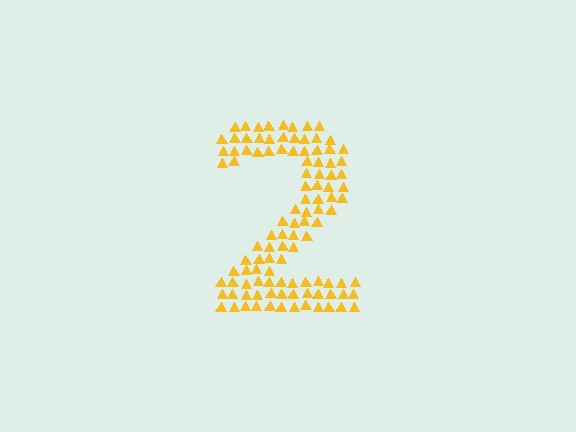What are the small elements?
The small elements are triangles.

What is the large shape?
The large shape is the digit 2.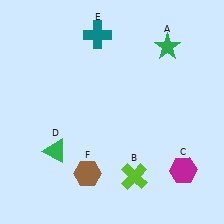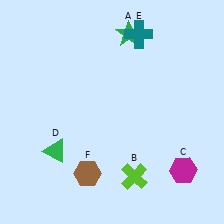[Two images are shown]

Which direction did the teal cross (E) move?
The teal cross (E) moved right.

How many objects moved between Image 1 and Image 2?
2 objects moved between the two images.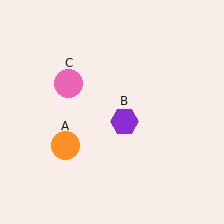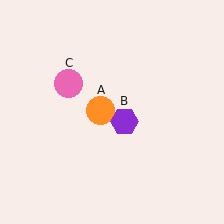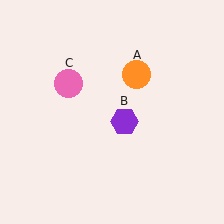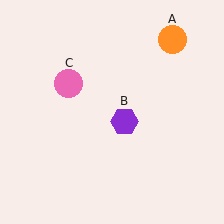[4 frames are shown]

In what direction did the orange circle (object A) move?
The orange circle (object A) moved up and to the right.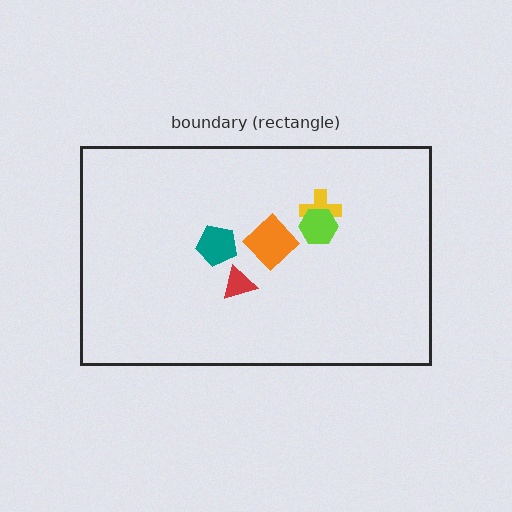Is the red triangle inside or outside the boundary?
Inside.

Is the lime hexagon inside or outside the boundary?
Inside.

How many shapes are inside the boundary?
5 inside, 0 outside.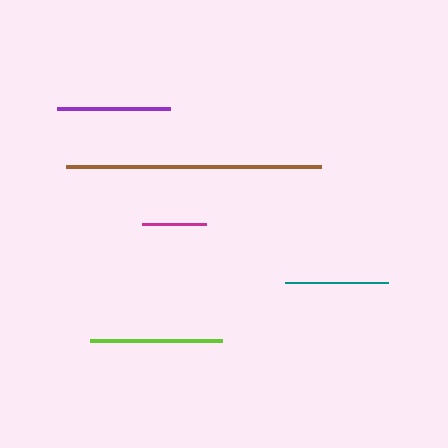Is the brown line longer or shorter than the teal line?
The brown line is longer than the teal line.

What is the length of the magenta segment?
The magenta segment is approximately 63 pixels long.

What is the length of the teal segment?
The teal segment is approximately 103 pixels long.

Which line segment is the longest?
The brown line is the longest at approximately 255 pixels.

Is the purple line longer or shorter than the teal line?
The purple line is longer than the teal line.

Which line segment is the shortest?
The magenta line is the shortest at approximately 63 pixels.